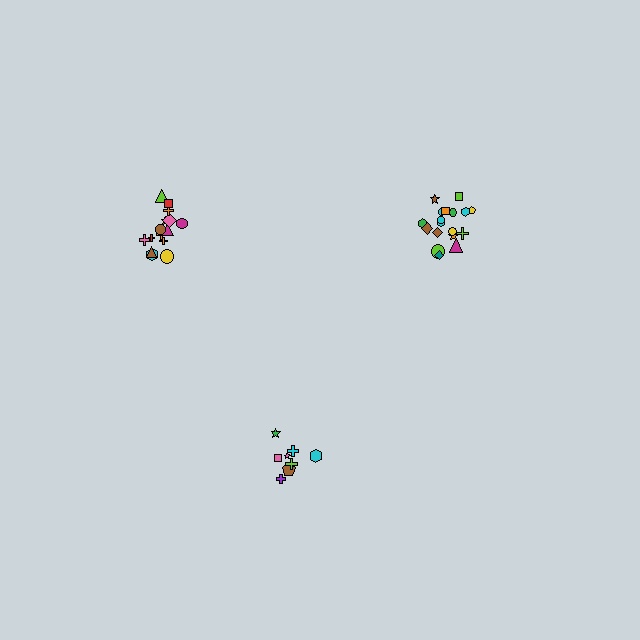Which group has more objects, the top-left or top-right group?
The top-right group.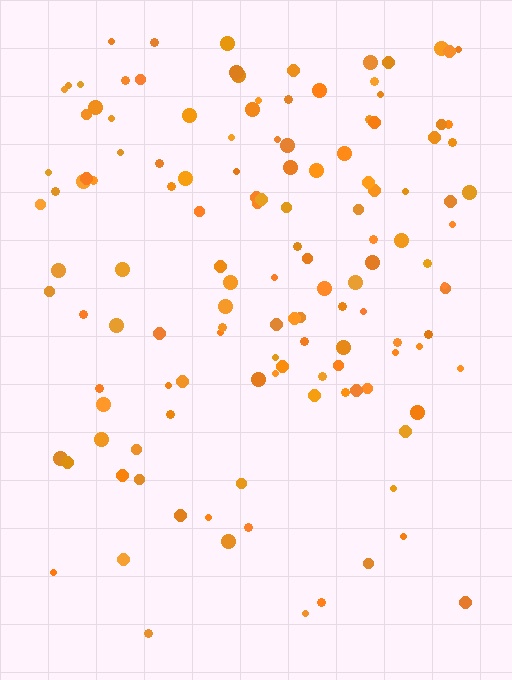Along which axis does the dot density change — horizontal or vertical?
Vertical.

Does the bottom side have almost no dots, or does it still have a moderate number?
Still a moderate number, just noticeably fewer than the top.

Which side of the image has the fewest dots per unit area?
The bottom.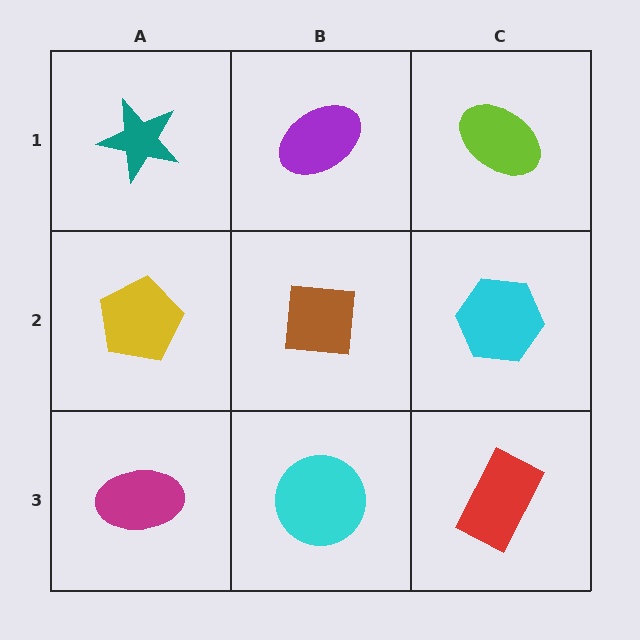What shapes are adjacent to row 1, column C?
A cyan hexagon (row 2, column C), a purple ellipse (row 1, column B).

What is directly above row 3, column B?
A brown square.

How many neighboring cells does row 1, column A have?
2.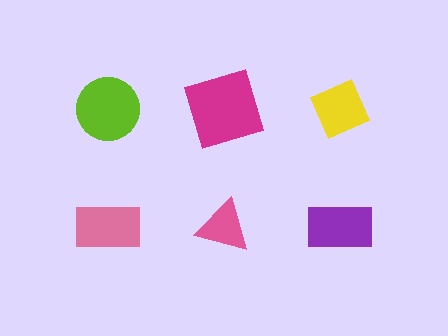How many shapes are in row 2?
3 shapes.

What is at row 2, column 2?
A pink triangle.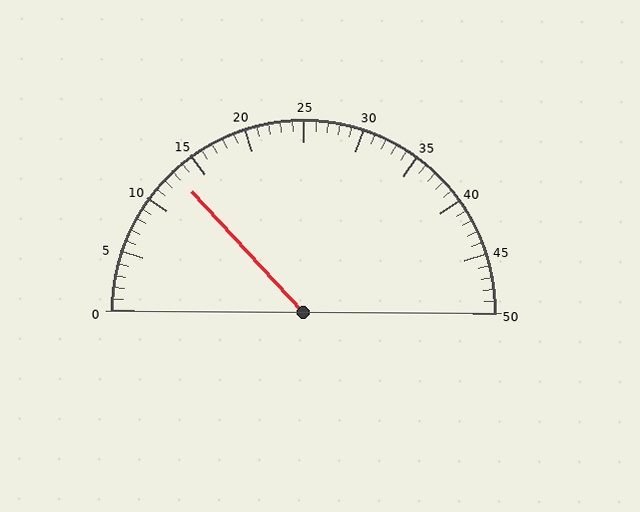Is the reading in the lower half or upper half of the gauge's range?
The reading is in the lower half of the range (0 to 50).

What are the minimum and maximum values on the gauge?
The gauge ranges from 0 to 50.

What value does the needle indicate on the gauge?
The needle indicates approximately 13.